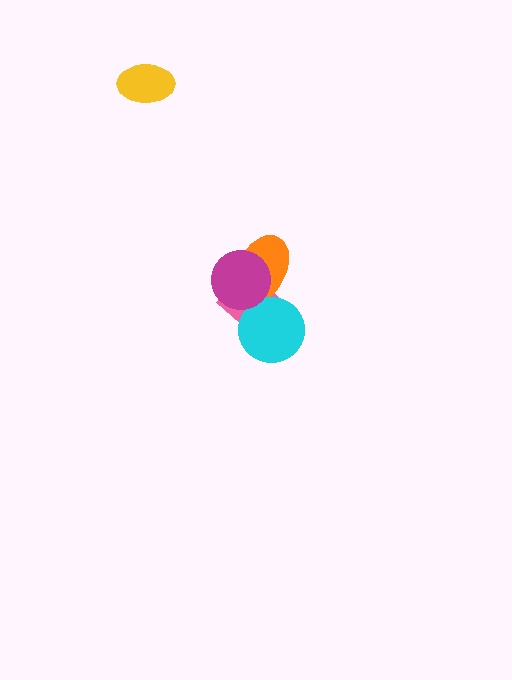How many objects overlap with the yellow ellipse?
0 objects overlap with the yellow ellipse.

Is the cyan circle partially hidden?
No, no other shape covers it.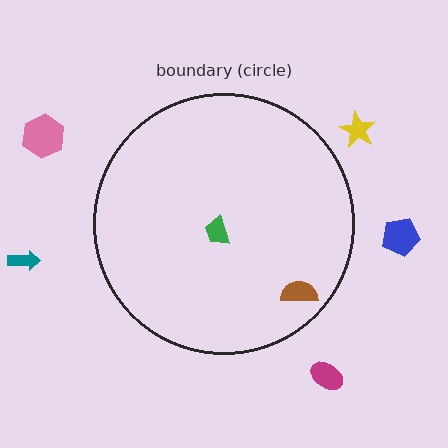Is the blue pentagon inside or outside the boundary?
Outside.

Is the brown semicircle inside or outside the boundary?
Inside.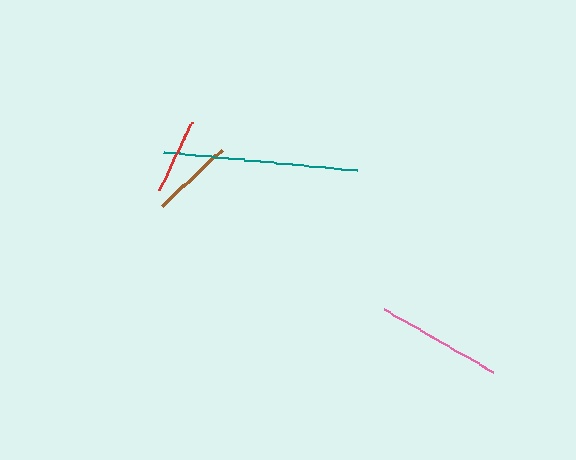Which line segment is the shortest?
The red line is the shortest at approximately 75 pixels.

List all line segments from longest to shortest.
From longest to shortest: teal, pink, brown, red.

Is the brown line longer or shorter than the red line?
The brown line is longer than the red line.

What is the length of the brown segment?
The brown segment is approximately 82 pixels long.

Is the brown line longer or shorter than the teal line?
The teal line is longer than the brown line.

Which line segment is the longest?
The teal line is the longest at approximately 195 pixels.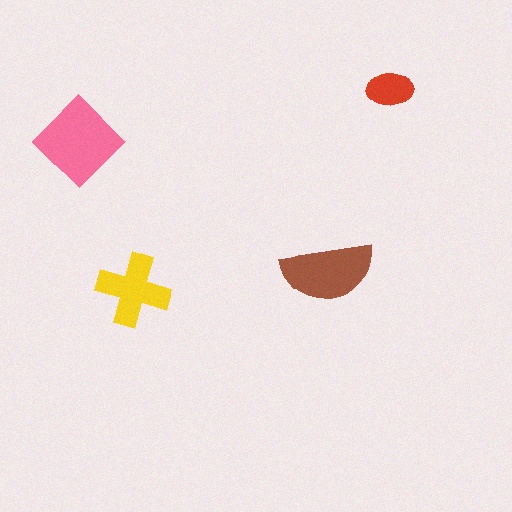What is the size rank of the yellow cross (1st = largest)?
3rd.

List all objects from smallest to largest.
The red ellipse, the yellow cross, the brown semicircle, the pink diamond.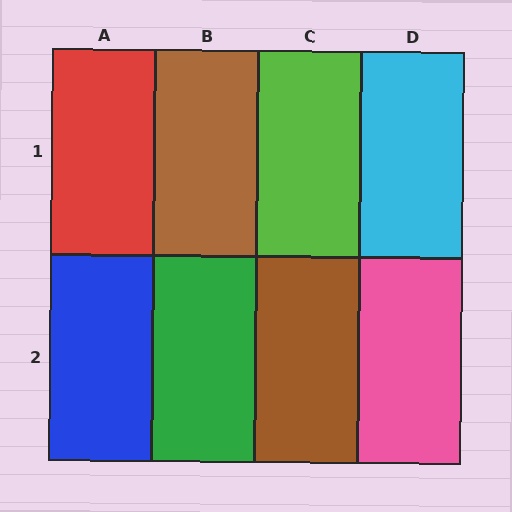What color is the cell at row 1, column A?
Red.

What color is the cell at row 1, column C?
Lime.